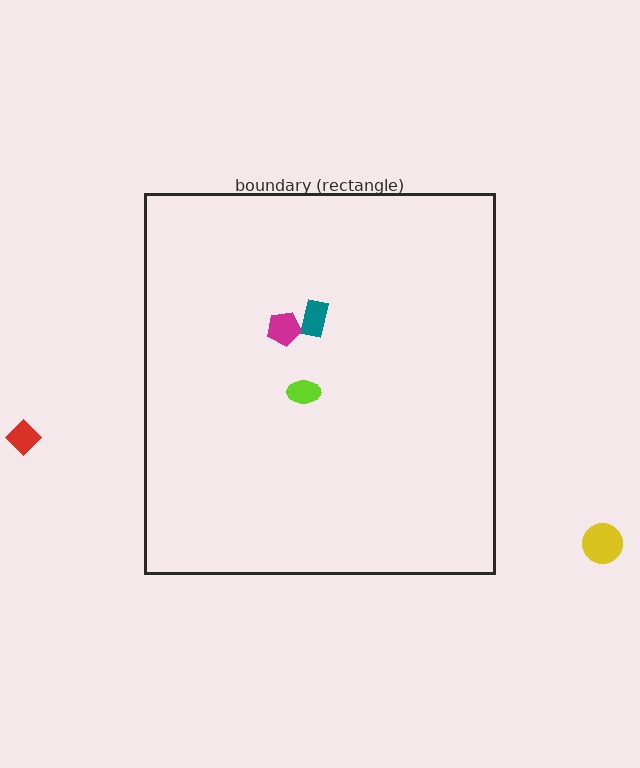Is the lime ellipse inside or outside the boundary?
Inside.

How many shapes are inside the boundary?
3 inside, 2 outside.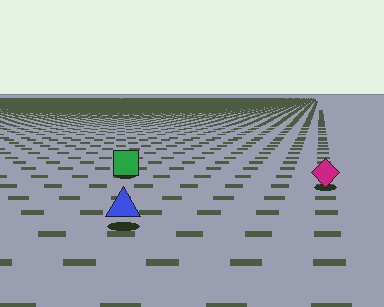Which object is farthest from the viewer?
The green square is farthest from the viewer. It appears smaller and the ground texture around it is denser.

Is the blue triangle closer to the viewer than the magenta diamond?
Yes. The blue triangle is closer — you can tell from the texture gradient: the ground texture is coarser near it.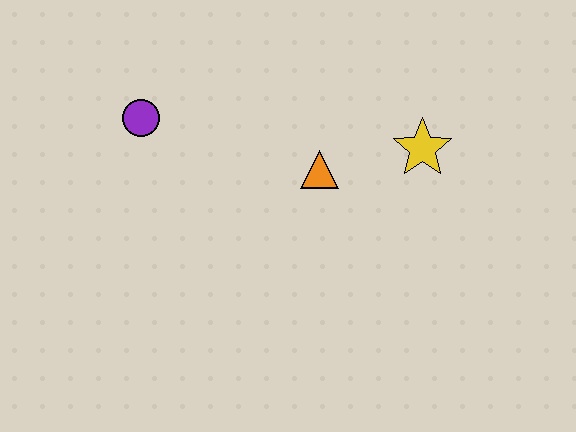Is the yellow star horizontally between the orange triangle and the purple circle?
No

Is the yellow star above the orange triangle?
Yes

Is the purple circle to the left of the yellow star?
Yes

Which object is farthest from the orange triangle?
The purple circle is farthest from the orange triangle.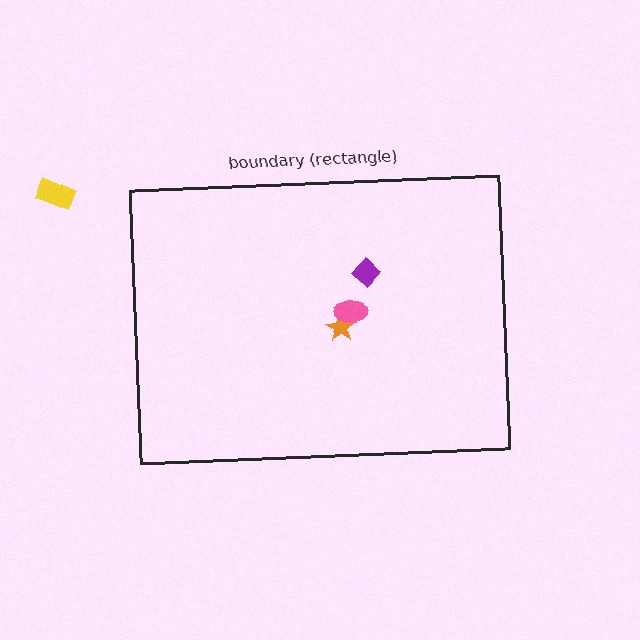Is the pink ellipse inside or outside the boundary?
Inside.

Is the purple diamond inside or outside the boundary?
Inside.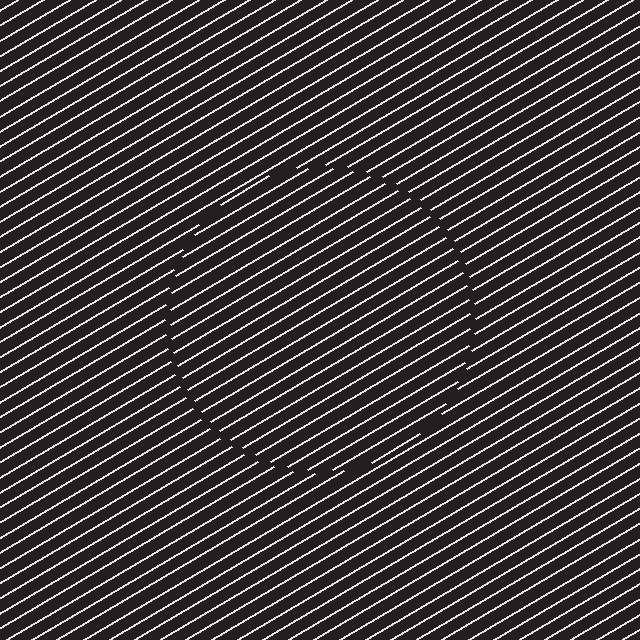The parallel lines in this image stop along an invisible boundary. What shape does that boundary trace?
An illusory circle. The interior of the shape contains the same grating, shifted by half a period — the contour is defined by the phase discontinuity where line-ends from the inner and outer gratings abut.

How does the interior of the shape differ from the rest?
The interior of the shape contains the same grating, shifted by half a period — the contour is defined by the phase discontinuity where line-ends from the inner and outer gratings abut.